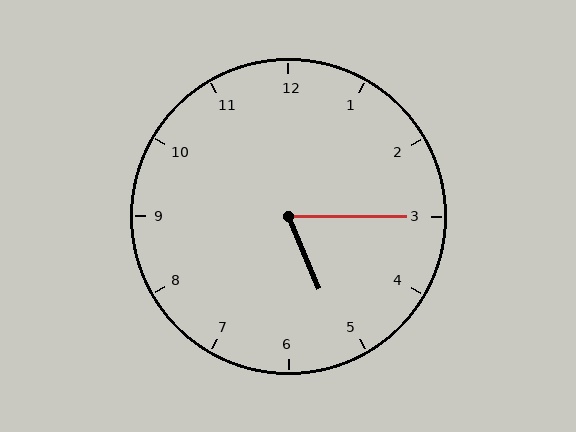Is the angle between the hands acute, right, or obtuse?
It is acute.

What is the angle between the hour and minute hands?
Approximately 68 degrees.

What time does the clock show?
5:15.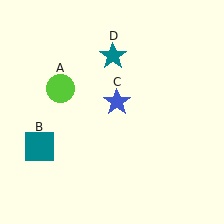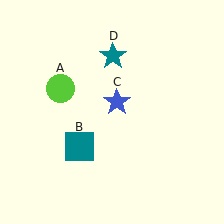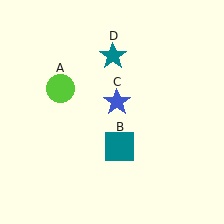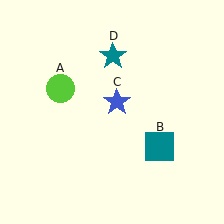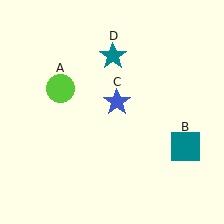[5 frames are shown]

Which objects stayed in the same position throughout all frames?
Lime circle (object A) and blue star (object C) and teal star (object D) remained stationary.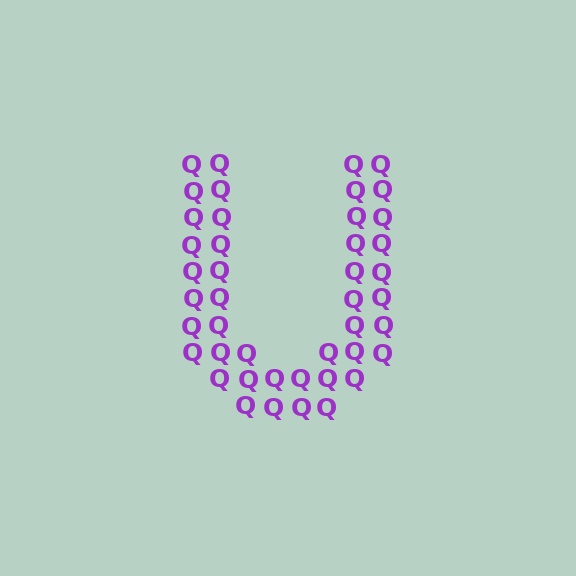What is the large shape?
The large shape is the letter U.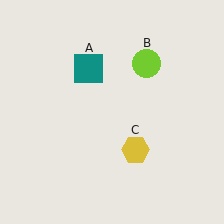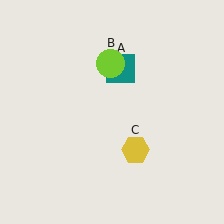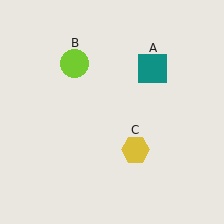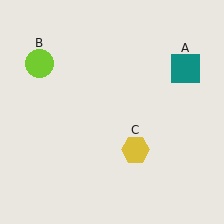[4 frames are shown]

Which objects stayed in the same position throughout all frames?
Yellow hexagon (object C) remained stationary.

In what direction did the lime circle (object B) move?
The lime circle (object B) moved left.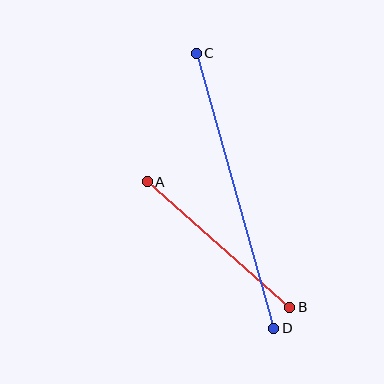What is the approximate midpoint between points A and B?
The midpoint is at approximately (218, 244) pixels.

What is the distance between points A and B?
The distance is approximately 190 pixels.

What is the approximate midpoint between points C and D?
The midpoint is at approximately (235, 191) pixels.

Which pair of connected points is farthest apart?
Points C and D are farthest apart.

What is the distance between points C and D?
The distance is approximately 285 pixels.